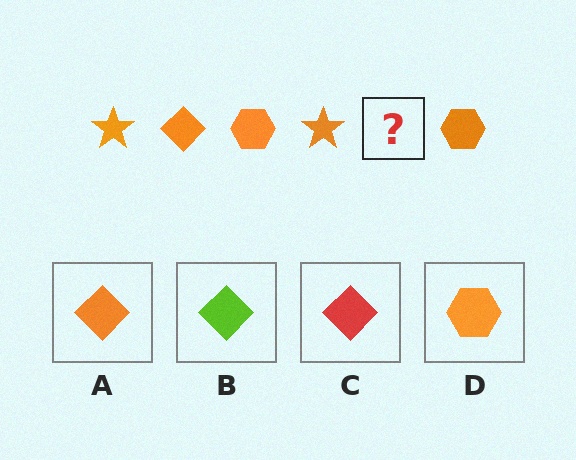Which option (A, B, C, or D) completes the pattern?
A.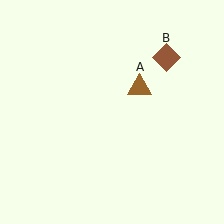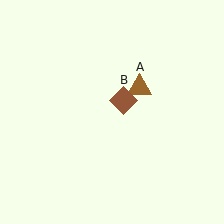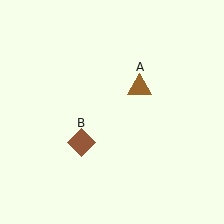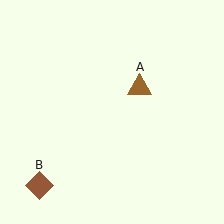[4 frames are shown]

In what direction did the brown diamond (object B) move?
The brown diamond (object B) moved down and to the left.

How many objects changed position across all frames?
1 object changed position: brown diamond (object B).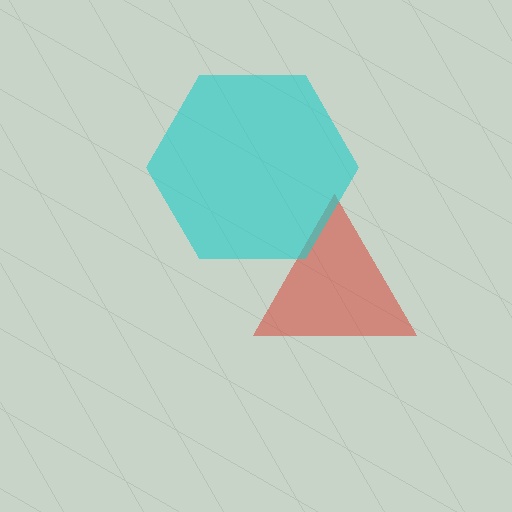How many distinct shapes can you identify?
There are 2 distinct shapes: a red triangle, a cyan hexagon.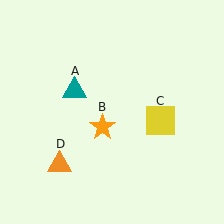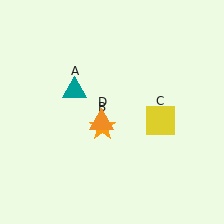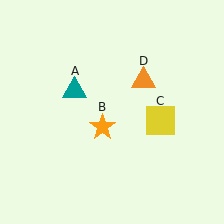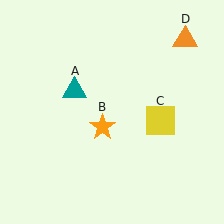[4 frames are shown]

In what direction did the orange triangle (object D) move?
The orange triangle (object D) moved up and to the right.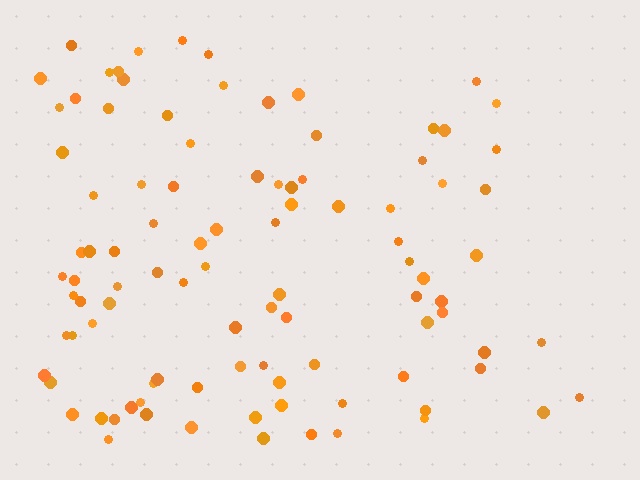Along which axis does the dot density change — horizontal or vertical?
Horizontal.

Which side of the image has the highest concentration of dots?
The left.